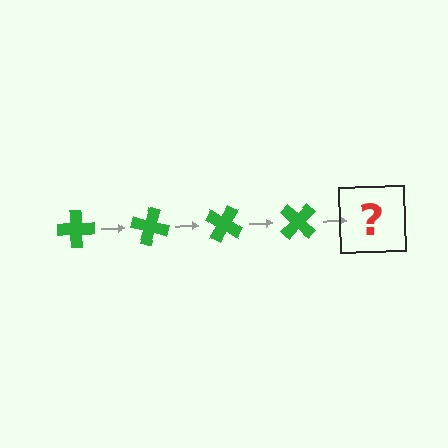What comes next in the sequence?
The next element should be a green cross rotated 60 degrees.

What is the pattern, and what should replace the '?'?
The pattern is that the cross rotates 15 degrees each step. The '?' should be a green cross rotated 60 degrees.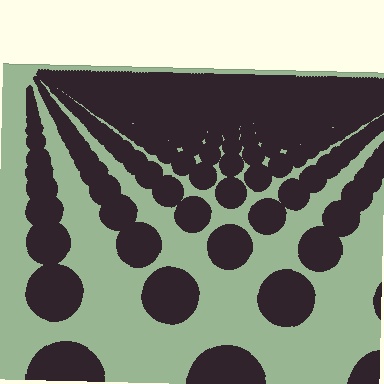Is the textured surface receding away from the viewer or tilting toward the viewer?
The surface is receding away from the viewer. Texture elements get smaller and denser toward the top.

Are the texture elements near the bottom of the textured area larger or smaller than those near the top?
Larger. Near the bottom, elements are closer to the viewer and appear at a bigger on-screen size.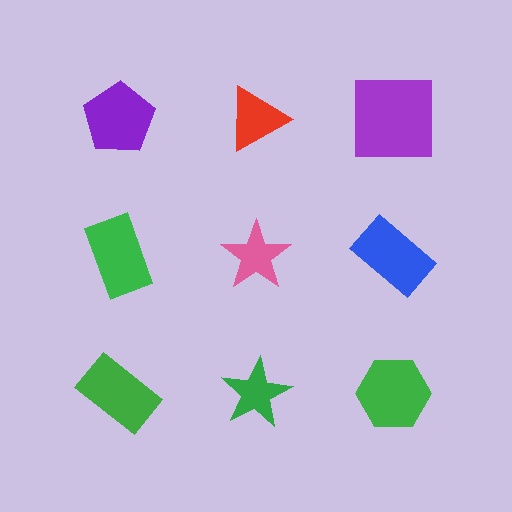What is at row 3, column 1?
A green rectangle.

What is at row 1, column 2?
A red triangle.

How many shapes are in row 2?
3 shapes.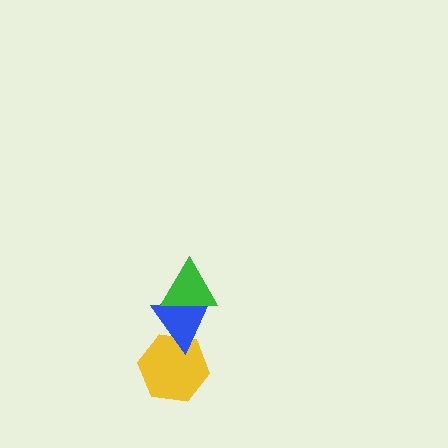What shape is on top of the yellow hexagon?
The blue triangle is on top of the yellow hexagon.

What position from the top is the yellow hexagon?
The yellow hexagon is 3rd from the top.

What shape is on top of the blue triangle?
The green triangle is on top of the blue triangle.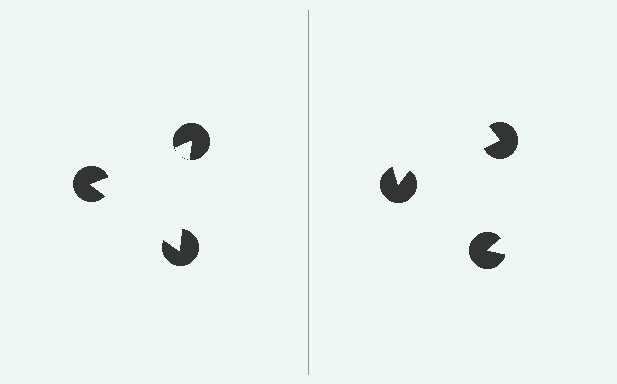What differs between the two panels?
The pac-man discs are positioned identically on both sides; only the wedge orientations differ. On the left they align to a triangle; on the right they are misaligned.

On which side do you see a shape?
An illusory triangle appears on the left side. On the right side the wedge cuts are rotated, so no coherent shape forms.